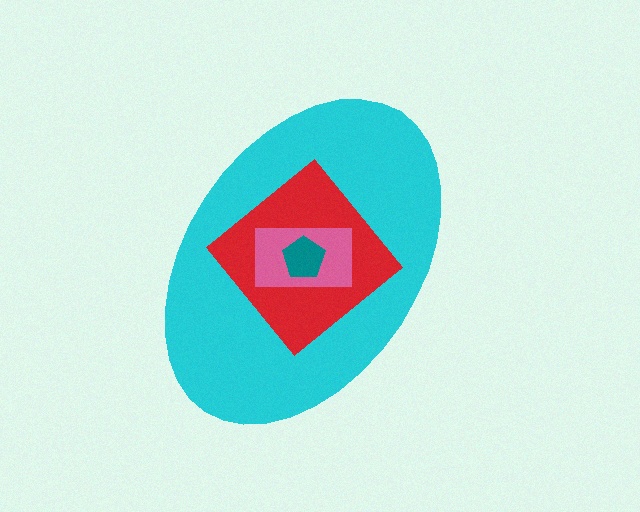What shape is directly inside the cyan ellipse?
The red diamond.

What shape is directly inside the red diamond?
The pink rectangle.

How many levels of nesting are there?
4.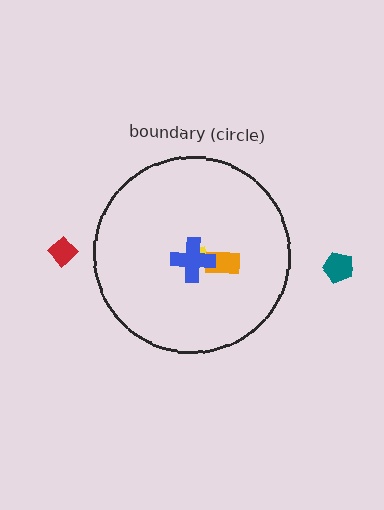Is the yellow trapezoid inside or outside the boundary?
Inside.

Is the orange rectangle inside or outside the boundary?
Inside.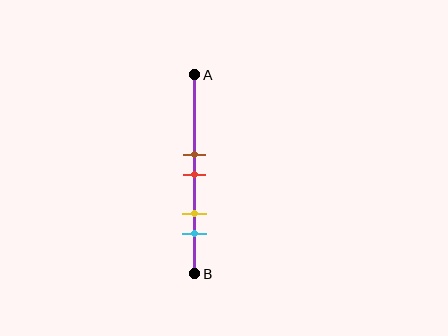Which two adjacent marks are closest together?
The brown and red marks are the closest adjacent pair.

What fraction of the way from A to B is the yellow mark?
The yellow mark is approximately 70% (0.7) of the way from A to B.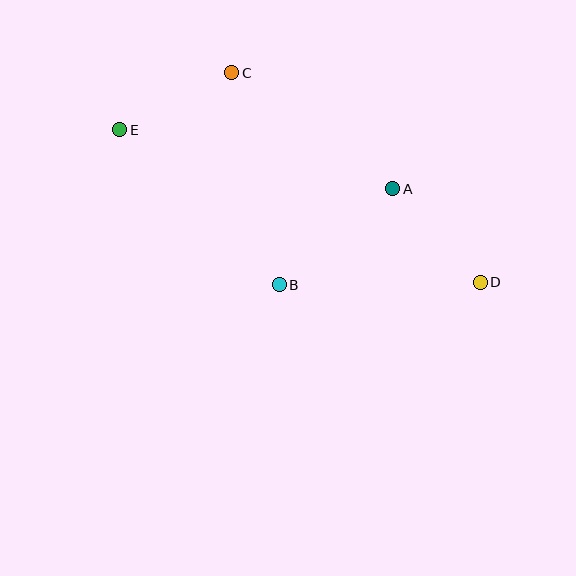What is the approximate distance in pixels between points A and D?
The distance between A and D is approximately 128 pixels.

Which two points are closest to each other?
Points C and E are closest to each other.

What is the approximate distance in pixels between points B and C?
The distance between B and C is approximately 217 pixels.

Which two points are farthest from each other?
Points D and E are farthest from each other.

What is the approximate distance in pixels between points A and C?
The distance between A and C is approximately 198 pixels.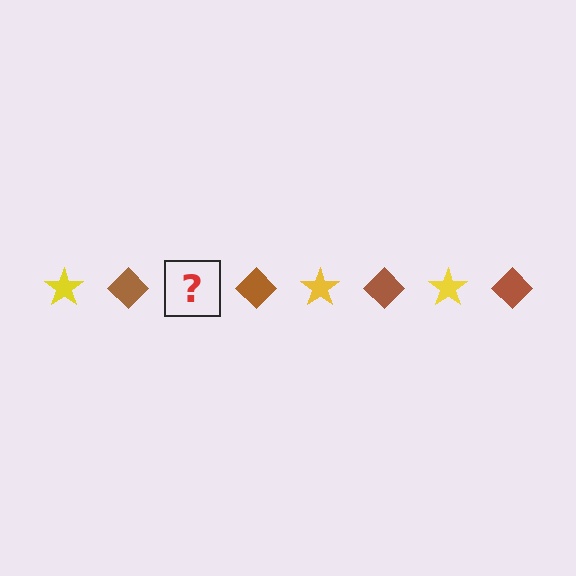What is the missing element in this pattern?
The missing element is a yellow star.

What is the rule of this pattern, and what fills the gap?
The rule is that the pattern alternates between yellow star and brown diamond. The gap should be filled with a yellow star.